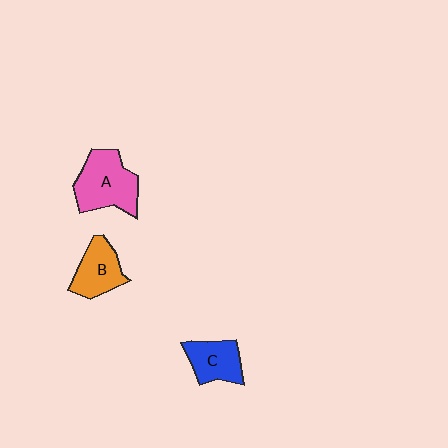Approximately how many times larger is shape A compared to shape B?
Approximately 1.4 times.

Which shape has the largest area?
Shape A (pink).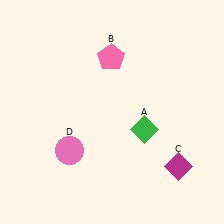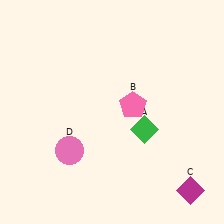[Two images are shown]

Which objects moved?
The objects that moved are: the pink pentagon (B), the magenta diamond (C).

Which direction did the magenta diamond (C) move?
The magenta diamond (C) moved down.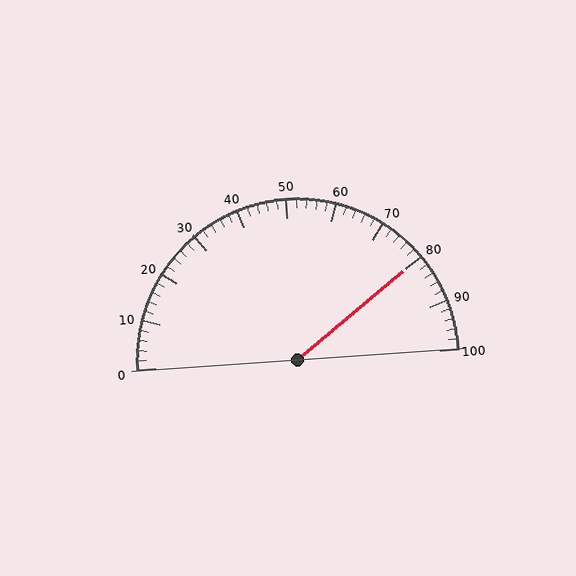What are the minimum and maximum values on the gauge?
The gauge ranges from 0 to 100.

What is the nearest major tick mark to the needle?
The nearest major tick mark is 80.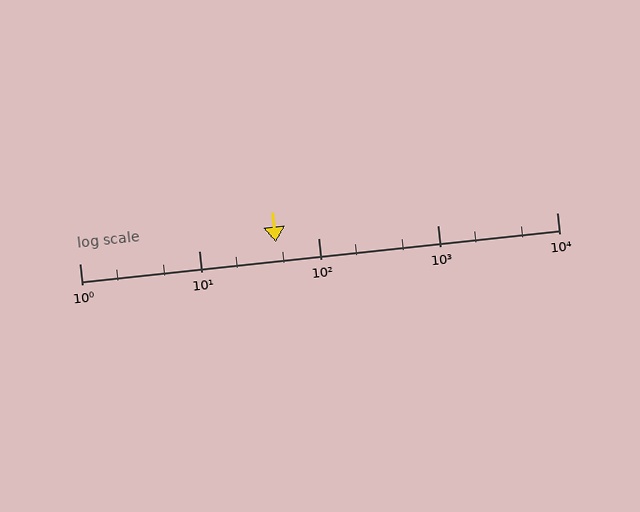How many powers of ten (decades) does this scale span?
The scale spans 4 decades, from 1 to 10000.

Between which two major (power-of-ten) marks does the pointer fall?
The pointer is between 10 and 100.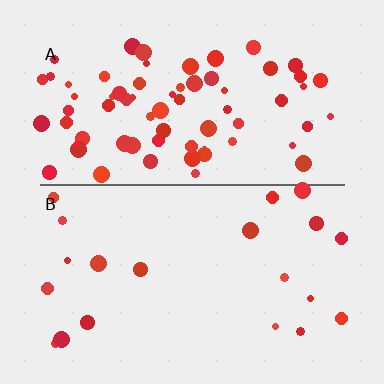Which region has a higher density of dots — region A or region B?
A (the top).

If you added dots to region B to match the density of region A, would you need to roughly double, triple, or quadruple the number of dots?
Approximately quadruple.